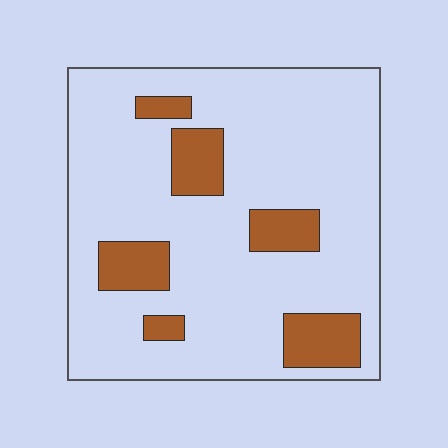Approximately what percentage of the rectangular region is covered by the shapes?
Approximately 15%.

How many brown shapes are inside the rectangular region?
6.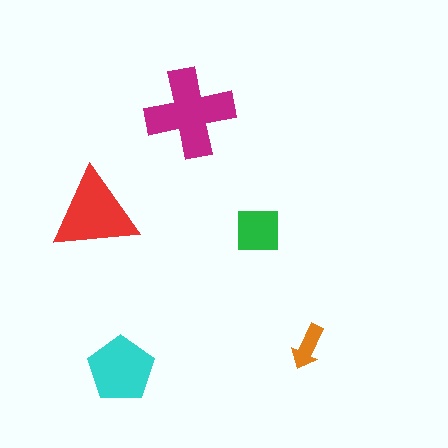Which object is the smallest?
The orange arrow.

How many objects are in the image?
There are 5 objects in the image.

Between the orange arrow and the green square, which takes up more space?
The green square.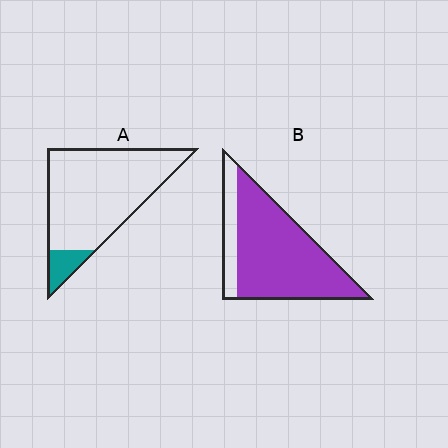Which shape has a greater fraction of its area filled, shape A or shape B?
Shape B.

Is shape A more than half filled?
No.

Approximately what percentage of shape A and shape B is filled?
A is approximately 10% and B is approximately 80%.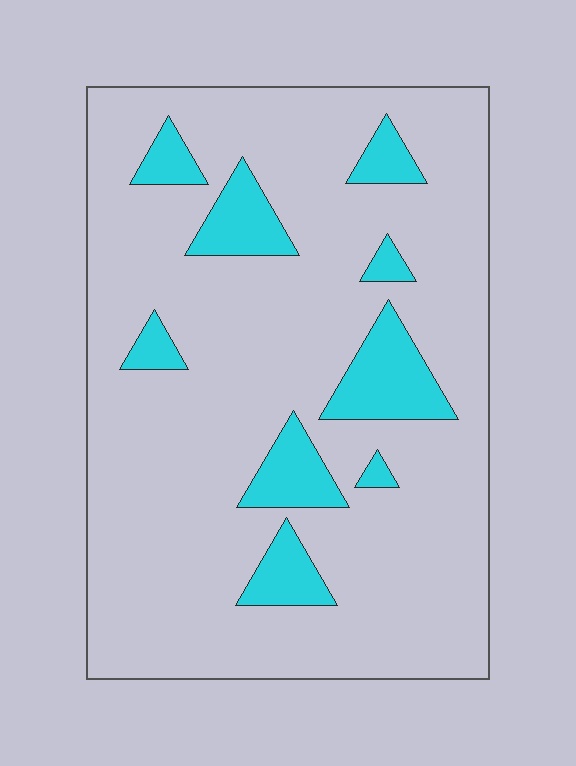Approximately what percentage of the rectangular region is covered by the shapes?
Approximately 15%.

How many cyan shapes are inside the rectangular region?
9.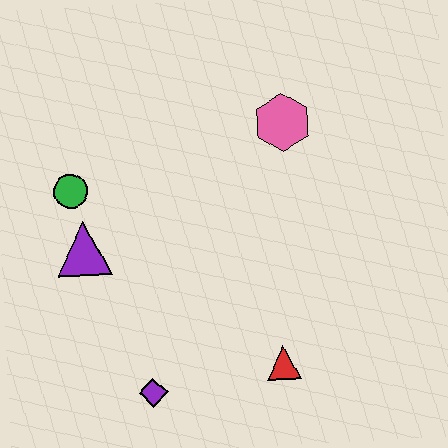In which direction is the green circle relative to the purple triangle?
The green circle is above the purple triangle.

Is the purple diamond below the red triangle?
Yes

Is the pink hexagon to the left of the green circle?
No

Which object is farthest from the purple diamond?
The pink hexagon is farthest from the purple diamond.